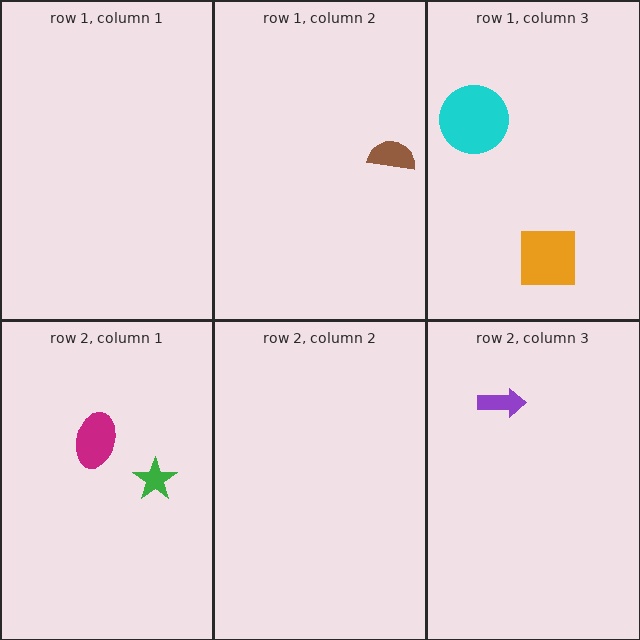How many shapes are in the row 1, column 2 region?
1.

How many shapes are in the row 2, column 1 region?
2.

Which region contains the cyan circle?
The row 1, column 3 region.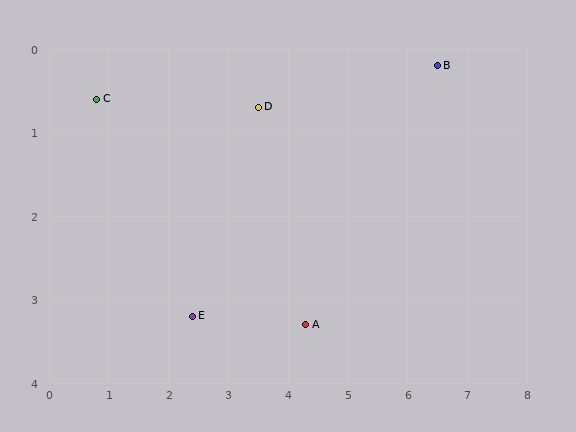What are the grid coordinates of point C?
Point C is at approximately (0.8, 0.6).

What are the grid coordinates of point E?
Point E is at approximately (2.4, 3.2).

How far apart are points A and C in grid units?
Points A and C are about 4.4 grid units apart.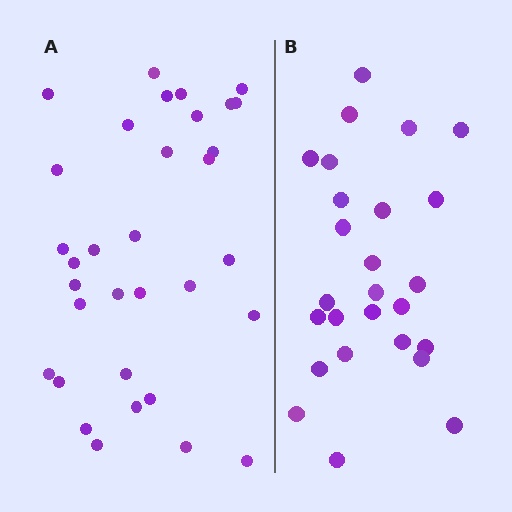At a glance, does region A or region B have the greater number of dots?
Region A (the left region) has more dots.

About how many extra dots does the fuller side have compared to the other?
Region A has roughly 8 or so more dots than region B.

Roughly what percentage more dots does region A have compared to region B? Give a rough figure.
About 25% more.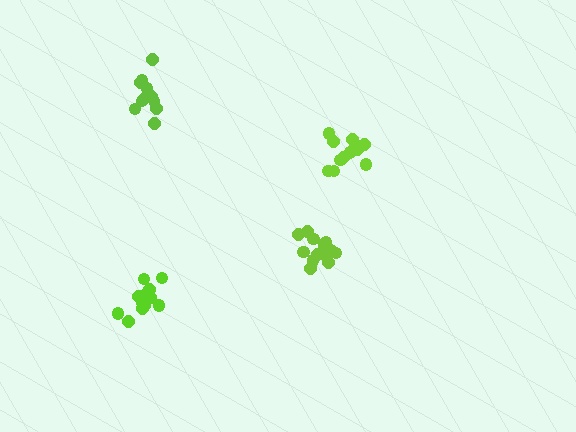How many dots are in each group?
Group 1: 12 dots, Group 2: 11 dots, Group 3: 14 dots, Group 4: 15 dots (52 total).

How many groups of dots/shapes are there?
There are 4 groups.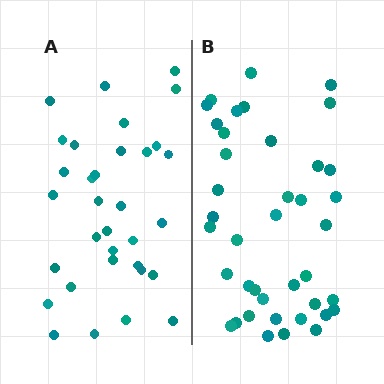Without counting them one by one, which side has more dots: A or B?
Region B (the right region) has more dots.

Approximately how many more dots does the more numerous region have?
Region B has roughly 8 or so more dots than region A.